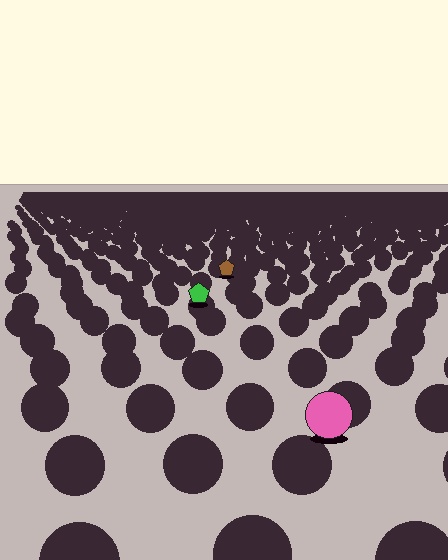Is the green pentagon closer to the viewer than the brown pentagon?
Yes. The green pentagon is closer — you can tell from the texture gradient: the ground texture is coarser near it.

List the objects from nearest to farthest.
From nearest to farthest: the pink circle, the green pentagon, the brown pentagon.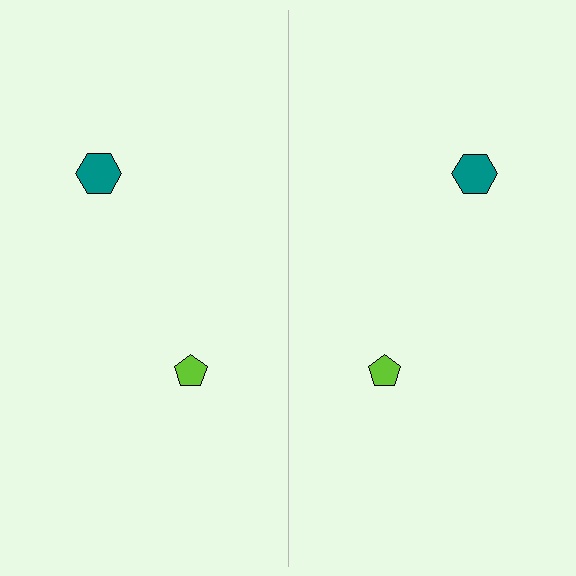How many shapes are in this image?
There are 4 shapes in this image.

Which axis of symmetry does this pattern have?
The pattern has a vertical axis of symmetry running through the center of the image.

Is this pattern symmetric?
Yes, this pattern has bilateral (reflection) symmetry.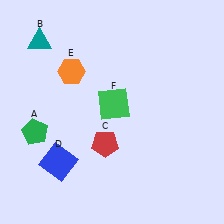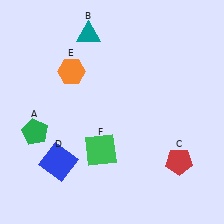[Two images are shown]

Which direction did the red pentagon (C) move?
The red pentagon (C) moved right.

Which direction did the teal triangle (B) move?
The teal triangle (B) moved right.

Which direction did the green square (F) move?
The green square (F) moved down.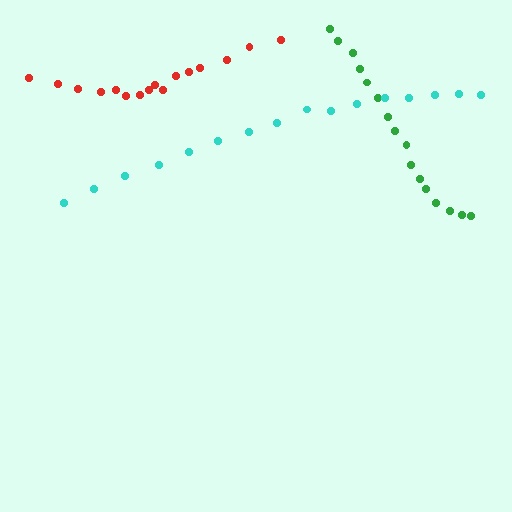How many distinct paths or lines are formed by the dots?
There are 3 distinct paths.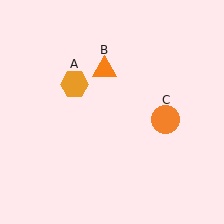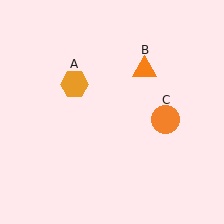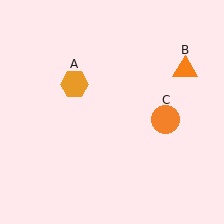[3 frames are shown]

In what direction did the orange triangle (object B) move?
The orange triangle (object B) moved right.